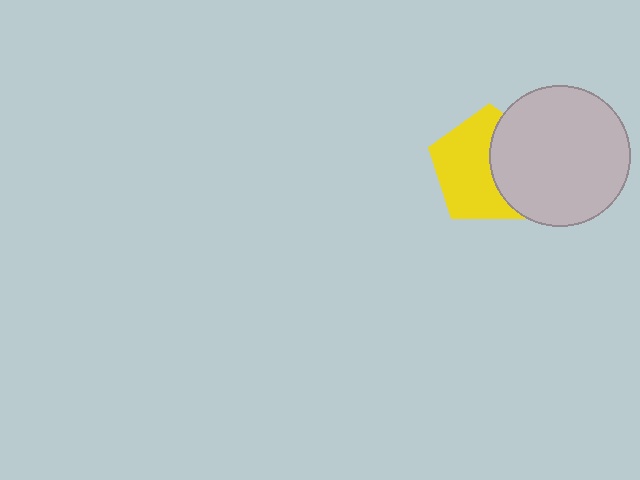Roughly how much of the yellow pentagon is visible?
About half of it is visible (roughly 60%).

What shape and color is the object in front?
The object in front is a light gray circle.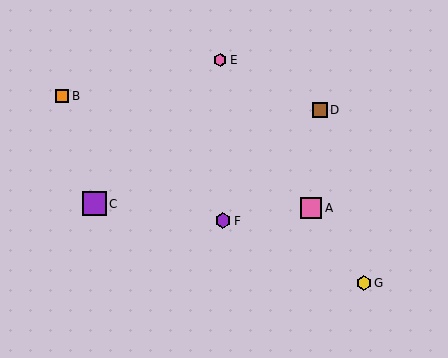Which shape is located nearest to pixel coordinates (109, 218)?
The purple square (labeled C) at (94, 204) is nearest to that location.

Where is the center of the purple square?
The center of the purple square is at (94, 204).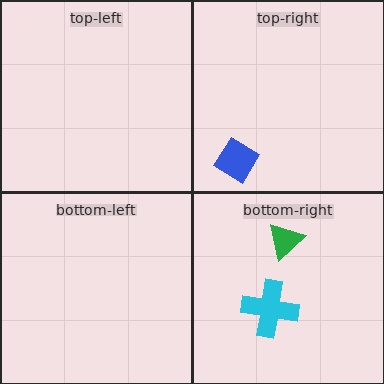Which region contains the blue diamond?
The top-right region.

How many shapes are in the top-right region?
1.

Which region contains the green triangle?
The bottom-right region.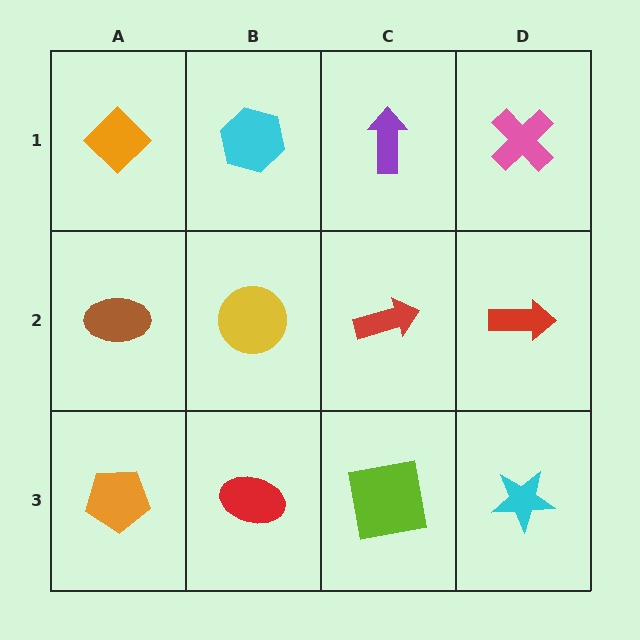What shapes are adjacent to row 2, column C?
A purple arrow (row 1, column C), a lime square (row 3, column C), a yellow circle (row 2, column B), a red arrow (row 2, column D).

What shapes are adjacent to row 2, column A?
An orange diamond (row 1, column A), an orange pentagon (row 3, column A), a yellow circle (row 2, column B).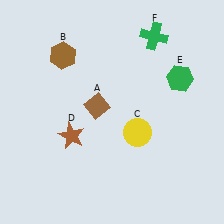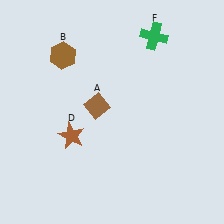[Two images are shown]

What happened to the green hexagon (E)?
The green hexagon (E) was removed in Image 2. It was in the top-right area of Image 1.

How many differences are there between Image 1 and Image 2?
There are 2 differences between the two images.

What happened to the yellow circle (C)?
The yellow circle (C) was removed in Image 2. It was in the bottom-right area of Image 1.